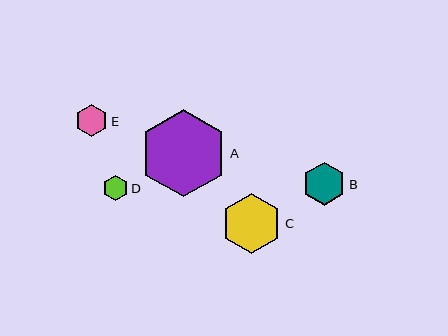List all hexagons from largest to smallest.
From largest to smallest: A, C, B, E, D.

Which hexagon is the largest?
Hexagon A is the largest with a size of approximately 87 pixels.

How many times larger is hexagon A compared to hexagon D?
Hexagon A is approximately 3.4 times the size of hexagon D.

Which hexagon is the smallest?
Hexagon D is the smallest with a size of approximately 26 pixels.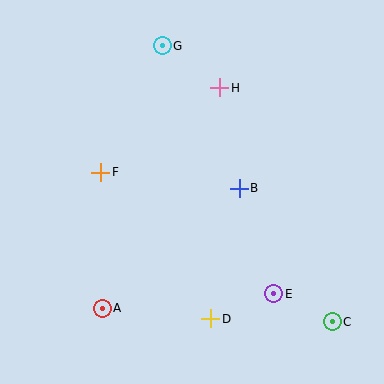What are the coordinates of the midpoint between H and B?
The midpoint between H and B is at (229, 138).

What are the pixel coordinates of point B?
Point B is at (239, 188).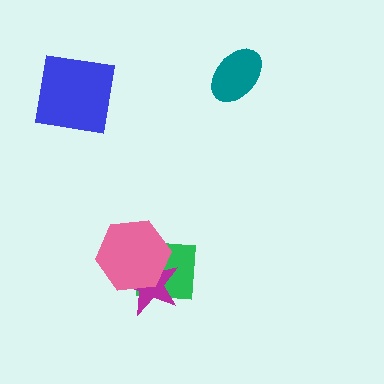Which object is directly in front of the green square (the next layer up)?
The magenta star is directly in front of the green square.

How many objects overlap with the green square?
2 objects overlap with the green square.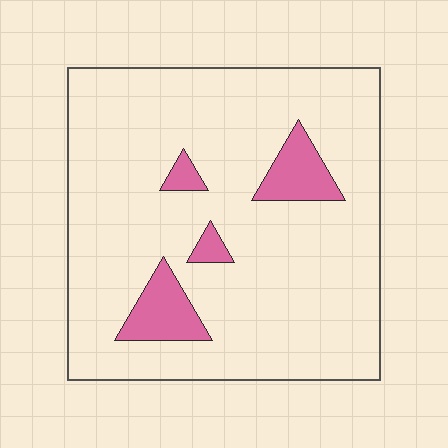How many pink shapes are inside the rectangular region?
4.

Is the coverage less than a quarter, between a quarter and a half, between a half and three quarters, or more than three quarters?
Less than a quarter.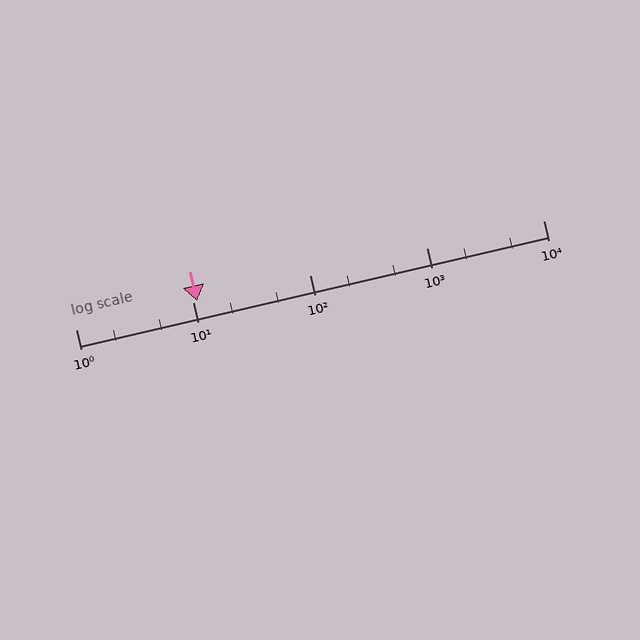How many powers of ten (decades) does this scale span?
The scale spans 4 decades, from 1 to 10000.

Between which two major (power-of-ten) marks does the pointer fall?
The pointer is between 10 and 100.